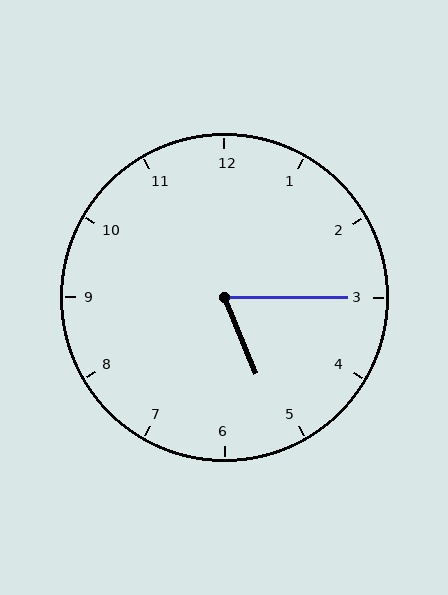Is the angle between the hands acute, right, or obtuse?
It is acute.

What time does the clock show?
5:15.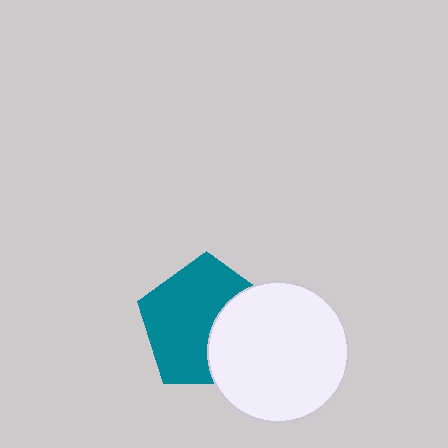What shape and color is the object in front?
The object in front is a white circle.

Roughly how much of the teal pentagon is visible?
About half of it is visible (roughly 64%).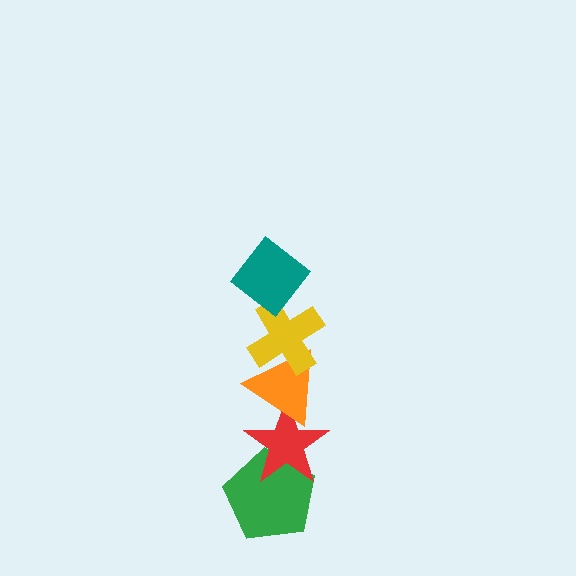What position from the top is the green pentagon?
The green pentagon is 5th from the top.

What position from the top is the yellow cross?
The yellow cross is 2nd from the top.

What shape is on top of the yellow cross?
The teal diamond is on top of the yellow cross.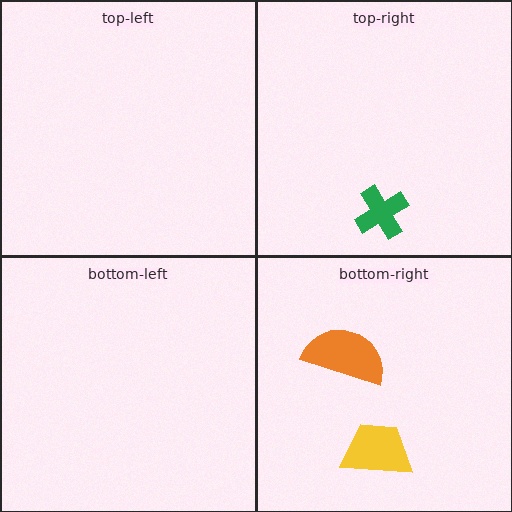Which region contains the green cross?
The top-right region.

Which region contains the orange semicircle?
The bottom-right region.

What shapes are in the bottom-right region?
The orange semicircle, the yellow trapezoid.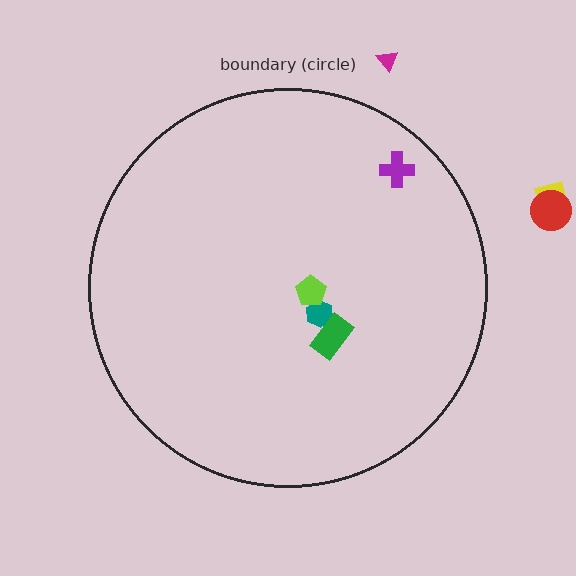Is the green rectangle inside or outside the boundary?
Inside.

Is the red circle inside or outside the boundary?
Outside.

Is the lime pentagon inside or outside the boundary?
Inside.